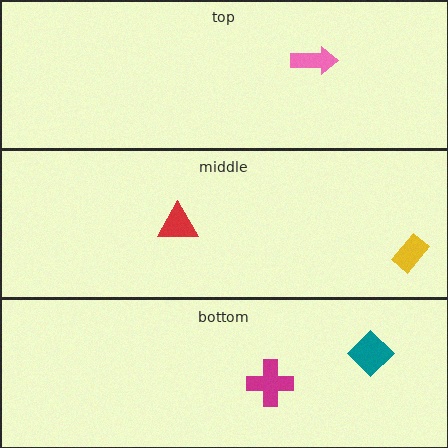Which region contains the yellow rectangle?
The middle region.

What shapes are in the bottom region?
The teal diamond, the magenta cross.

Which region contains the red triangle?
The middle region.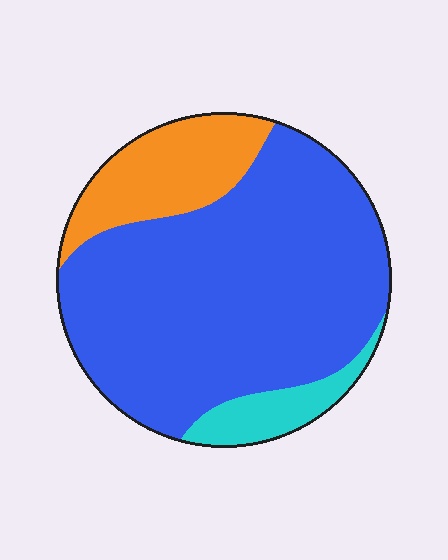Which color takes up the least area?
Cyan, at roughly 10%.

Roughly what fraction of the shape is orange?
Orange covers around 20% of the shape.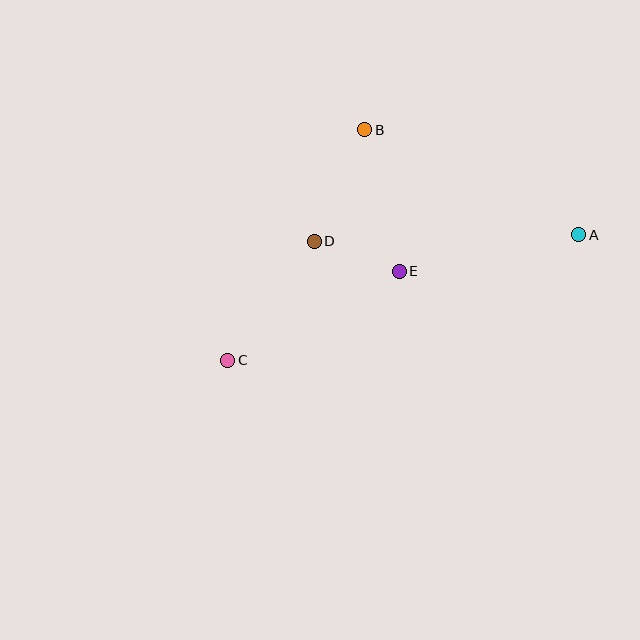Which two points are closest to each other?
Points D and E are closest to each other.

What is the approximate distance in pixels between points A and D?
The distance between A and D is approximately 265 pixels.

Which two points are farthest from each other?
Points A and C are farthest from each other.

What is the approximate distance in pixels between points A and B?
The distance between A and B is approximately 238 pixels.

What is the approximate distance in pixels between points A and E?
The distance between A and E is approximately 183 pixels.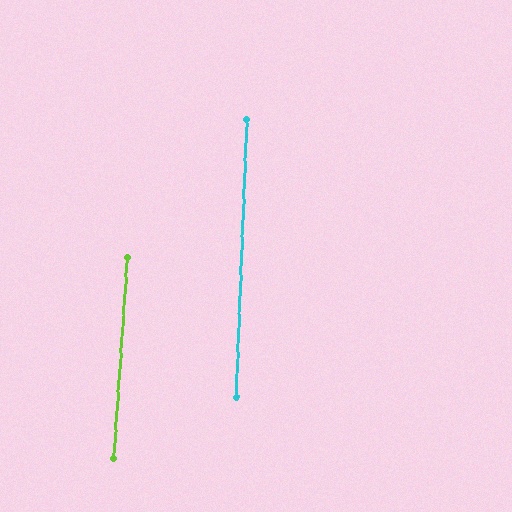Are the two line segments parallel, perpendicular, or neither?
Parallel — their directions differ by only 1.5°.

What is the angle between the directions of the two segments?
Approximately 2 degrees.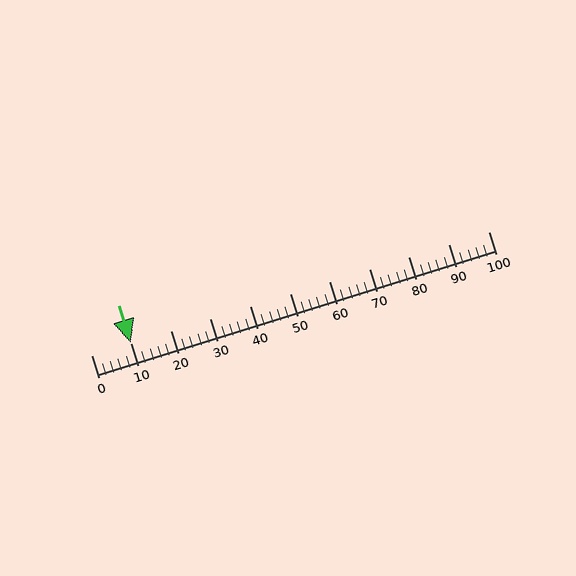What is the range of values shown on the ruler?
The ruler shows values from 0 to 100.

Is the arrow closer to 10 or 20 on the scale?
The arrow is closer to 10.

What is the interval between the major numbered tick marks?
The major tick marks are spaced 10 units apart.